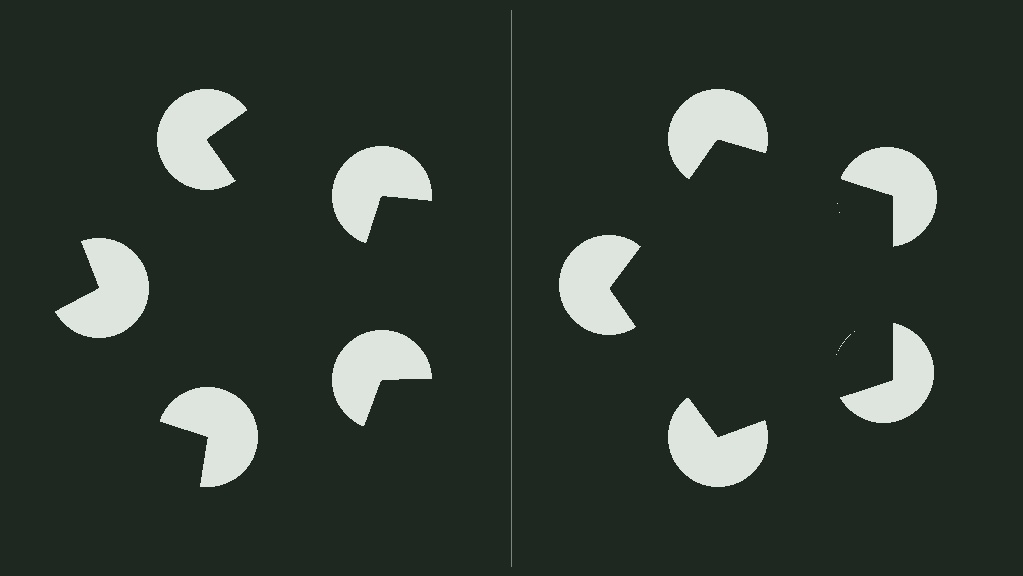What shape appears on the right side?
An illusory pentagon.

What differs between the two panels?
The pac-man discs are positioned identically on both sides; only the wedge orientations differ. On the right they align to a pentagon; on the left they are misaligned.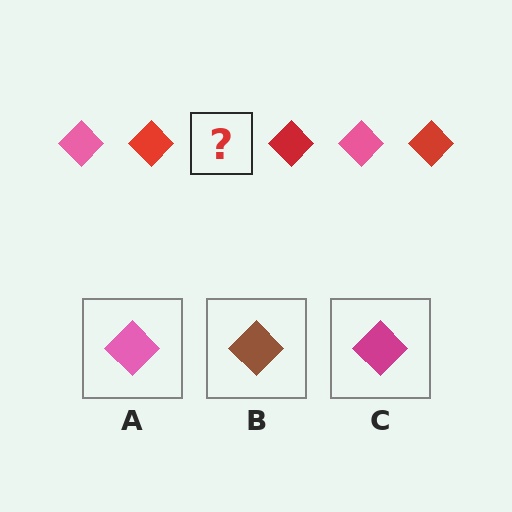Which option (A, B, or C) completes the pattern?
A.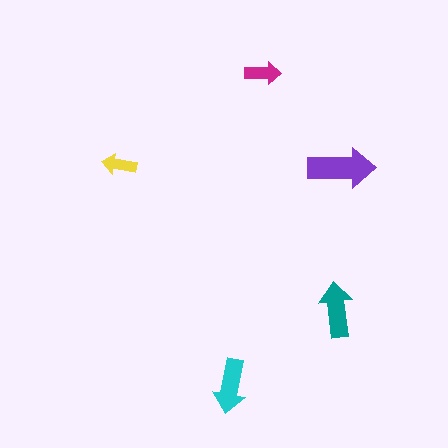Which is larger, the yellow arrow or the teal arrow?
The teal one.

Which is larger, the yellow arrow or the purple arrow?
The purple one.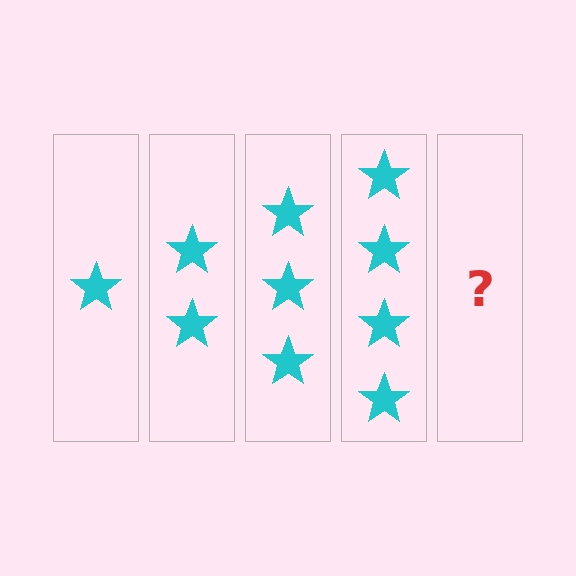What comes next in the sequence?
The next element should be 5 stars.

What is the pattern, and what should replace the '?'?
The pattern is that each step adds one more star. The '?' should be 5 stars.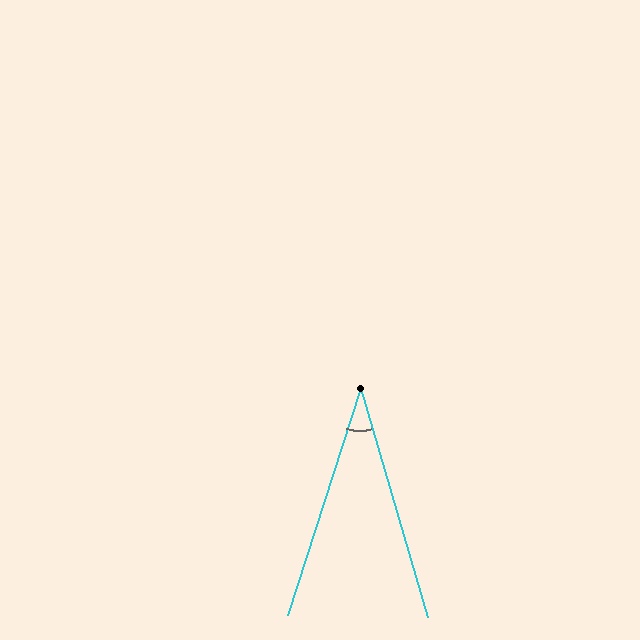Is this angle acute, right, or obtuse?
It is acute.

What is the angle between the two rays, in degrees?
Approximately 34 degrees.